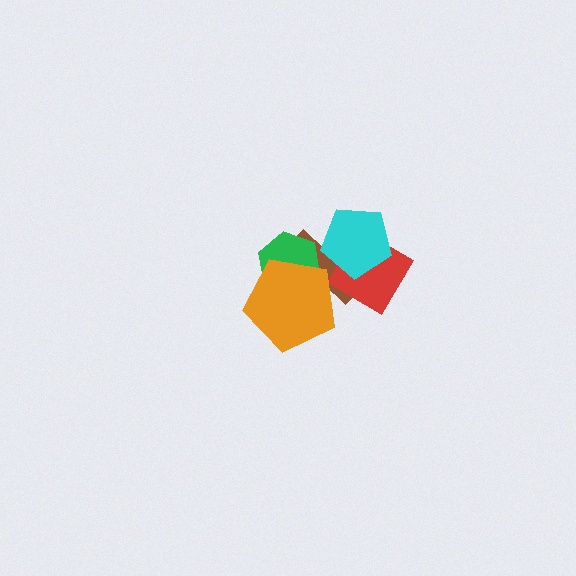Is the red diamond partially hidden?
Yes, it is partially covered by another shape.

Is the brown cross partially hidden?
Yes, it is partially covered by another shape.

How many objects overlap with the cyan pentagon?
2 objects overlap with the cyan pentagon.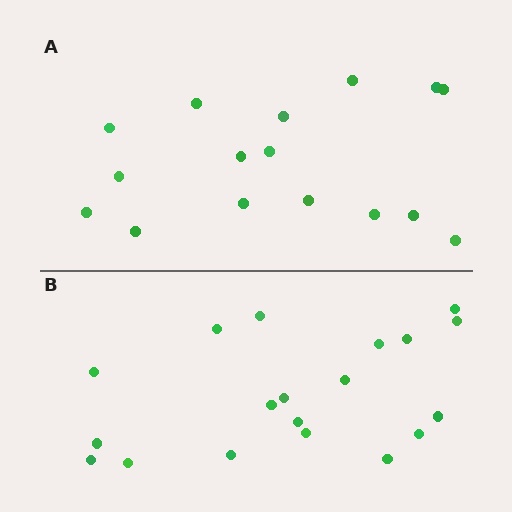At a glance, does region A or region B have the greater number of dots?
Region B (the bottom region) has more dots.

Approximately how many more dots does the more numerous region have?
Region B has just a few more — roughly 2 or 3 more dots than region A.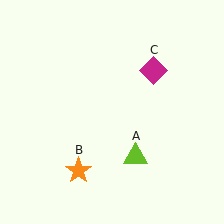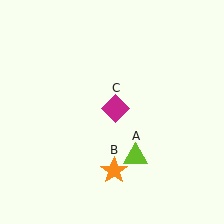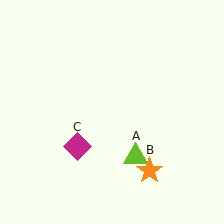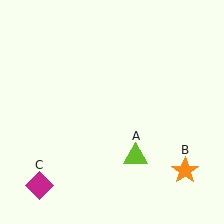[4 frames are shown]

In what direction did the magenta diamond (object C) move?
The magenta diamond (object C) moved down and to the left.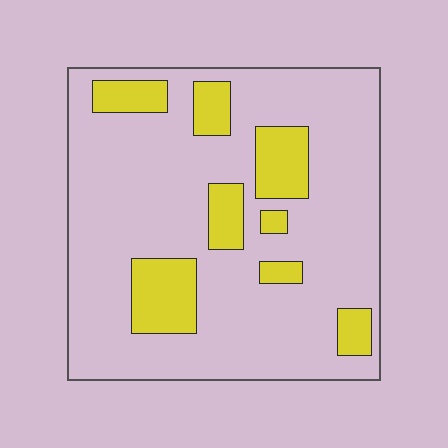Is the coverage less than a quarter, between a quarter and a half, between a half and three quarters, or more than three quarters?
Less than a quarter.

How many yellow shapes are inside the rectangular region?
8.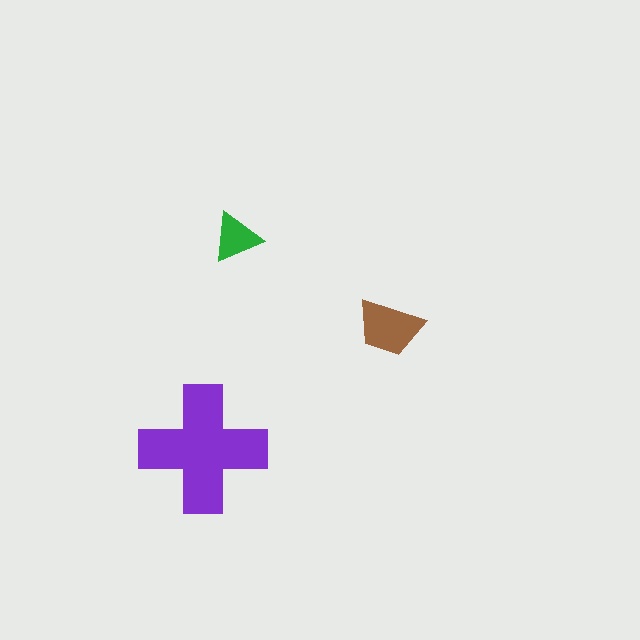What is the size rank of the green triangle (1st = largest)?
3rd.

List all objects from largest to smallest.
The purple cross, the brown trapezoid, the green triangle.